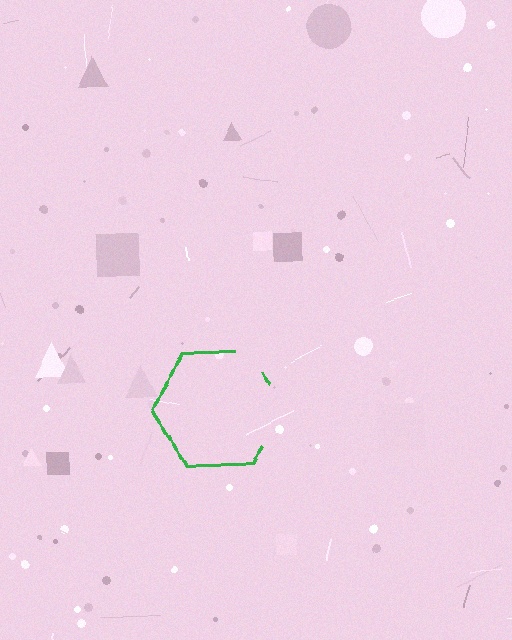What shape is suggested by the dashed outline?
The dashed outline suggests a hexagon.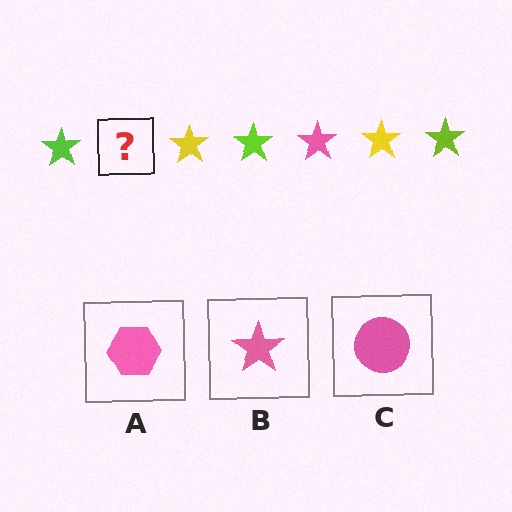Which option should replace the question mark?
Option B.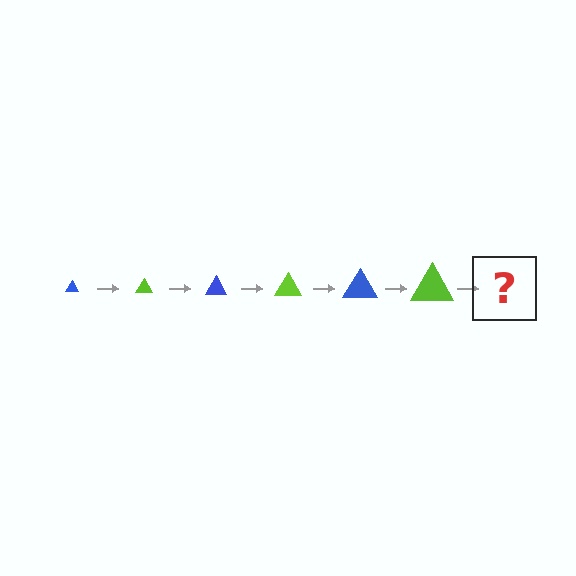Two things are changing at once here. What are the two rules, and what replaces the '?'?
The two rules are that the triangle grows larger each step and the color cycles through blue and lime. The '?' should be a blue triangle, larger than the previous one.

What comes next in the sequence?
The next element should be a blue triangle, larger than the previous one.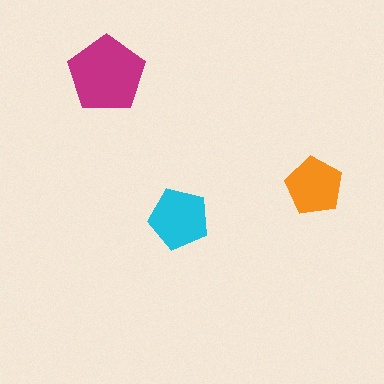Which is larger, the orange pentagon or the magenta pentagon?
The magenta one.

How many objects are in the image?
There are 3 objects in the image.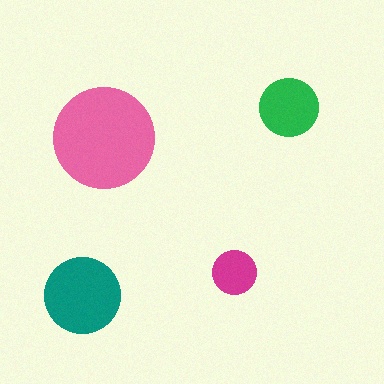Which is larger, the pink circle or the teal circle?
The pink one.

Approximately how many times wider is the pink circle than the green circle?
About 1.5 times wider.